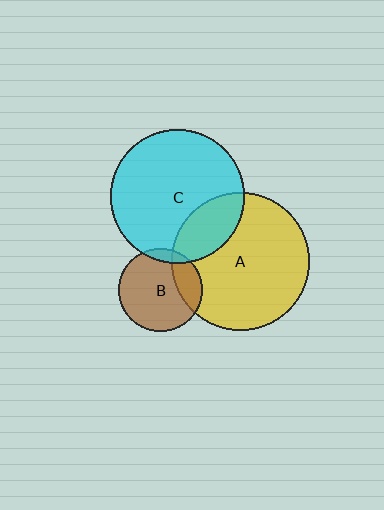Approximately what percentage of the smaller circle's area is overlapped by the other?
Approximately 10%.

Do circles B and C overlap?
Yes.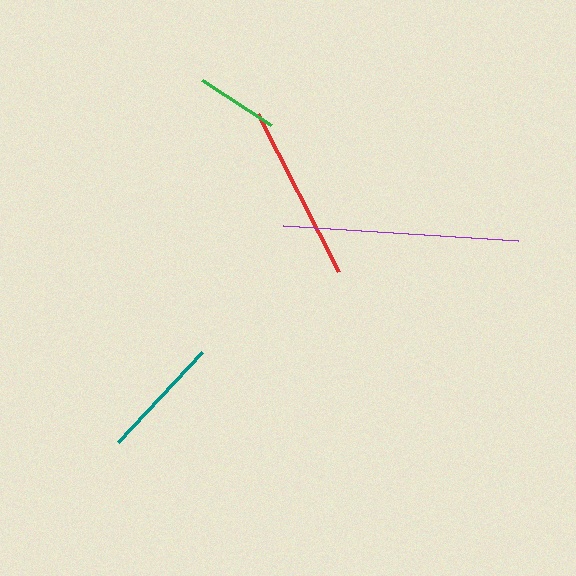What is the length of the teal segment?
The teal segment is approximately 123 pixels long.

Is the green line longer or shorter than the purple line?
The purple line is longer than the green line.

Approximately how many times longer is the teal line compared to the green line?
The teal line is approximately 1.5 times the length of the green line.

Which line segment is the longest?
The purple line is the longest at approximately 235 pixels.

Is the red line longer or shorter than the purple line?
The purple line is longer than the red line.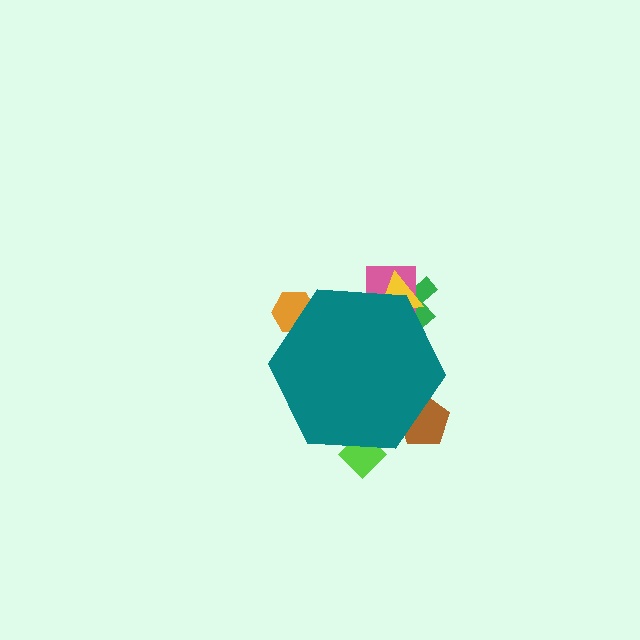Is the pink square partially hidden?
Yes, the pink square is partially hidden behind the teal hexagon.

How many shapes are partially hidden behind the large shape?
6 shapes are partially hidden.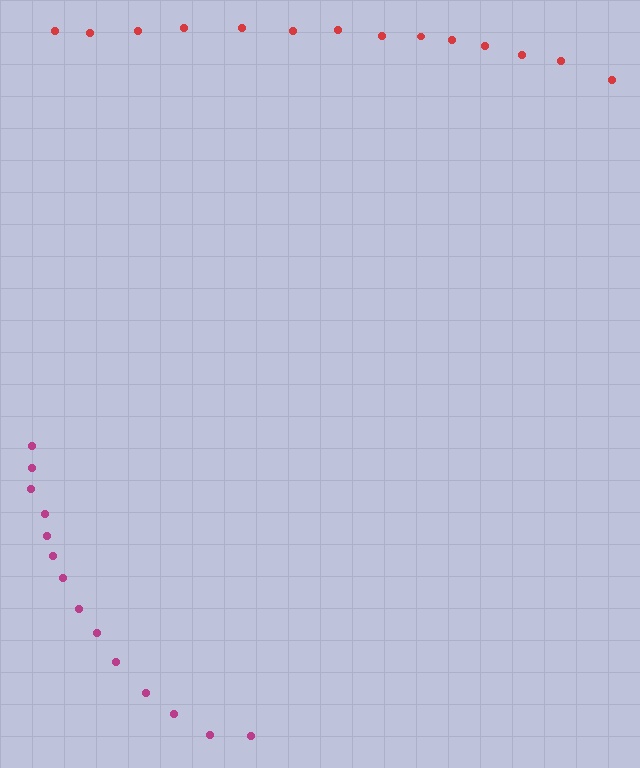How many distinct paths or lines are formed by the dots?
There are 2 distinct paths.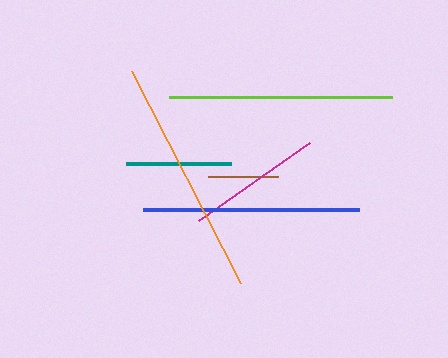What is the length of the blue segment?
The blue segment is approximately 216 pixels long.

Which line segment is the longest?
The orange line is the longest at approximately 238 pixels.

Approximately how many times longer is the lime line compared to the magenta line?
The lime line is approximately 1.7 times the length of the magenta line.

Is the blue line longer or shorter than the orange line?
The orange line is longer than the blue line.